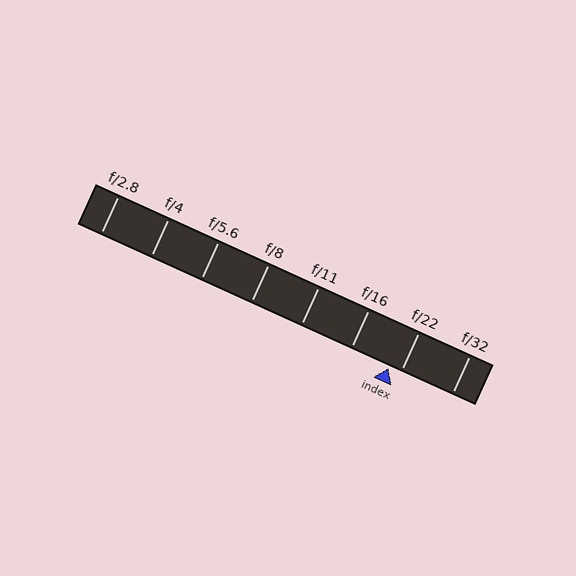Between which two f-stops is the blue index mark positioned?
The index mark is between f/16 and f/22.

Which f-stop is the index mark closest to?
The index mark is closest to f/22.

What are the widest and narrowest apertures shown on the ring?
The widest aperture shown is f/2.8 and the narrowest is f/32.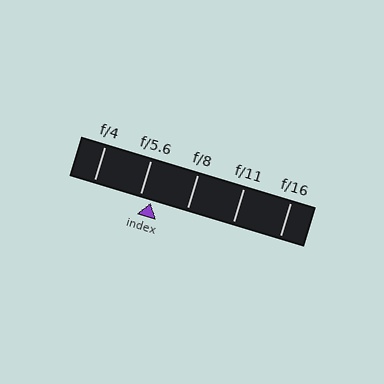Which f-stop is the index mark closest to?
The index mark is closest to f/5.6.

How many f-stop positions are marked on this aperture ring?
There are 5 f-stop positions marked.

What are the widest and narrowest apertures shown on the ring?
The widest aperture shown is f/4 and the narrowest is f/16.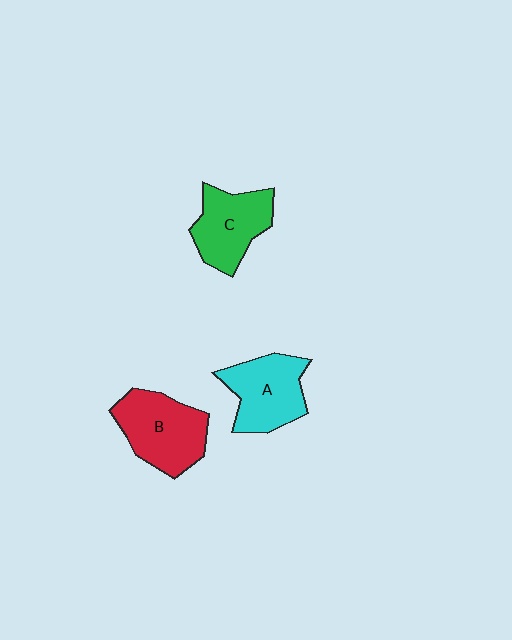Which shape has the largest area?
Shape B (red).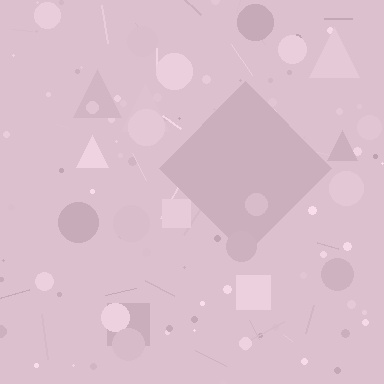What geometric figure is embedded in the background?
A diamond is embedded in the background.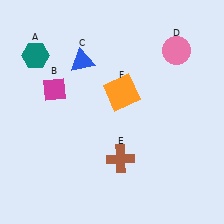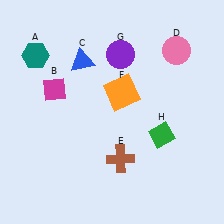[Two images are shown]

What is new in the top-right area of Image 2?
A purple circle (G) was added in the top-right area of Image 2.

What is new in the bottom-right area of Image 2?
A green diamond (H) was added in the bottom-right area of Image 2.